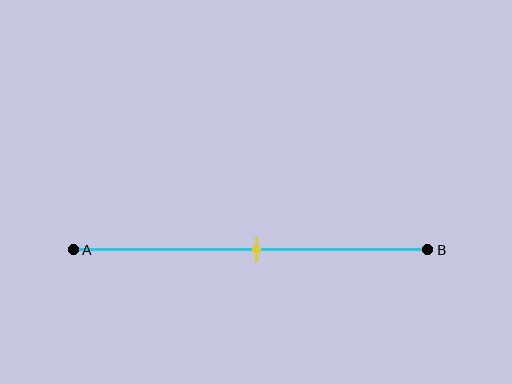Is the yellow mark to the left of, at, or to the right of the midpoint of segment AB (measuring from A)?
The yellow mark is approximately at the midpoint of segment AB.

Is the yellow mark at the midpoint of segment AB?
Yes, the mark is approximately at the midpoint.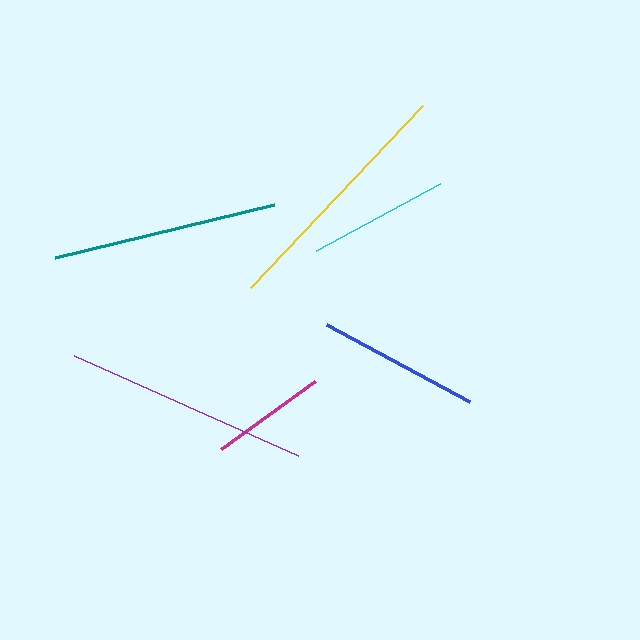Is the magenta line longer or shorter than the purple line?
The purple line is longer than the magenta line.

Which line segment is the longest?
The yellow line is the longest at approximately 250 pixels.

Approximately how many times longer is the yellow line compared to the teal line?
The yellow line is approximately 1.1 times the length of the teal line.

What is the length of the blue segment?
The blue segment is approximately 163 pixels long.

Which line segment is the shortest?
The magenta line is the shortest at approximately 117 pixels.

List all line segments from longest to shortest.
From longest to shortest: yellow, purple, teal, blue, cyan, magenta.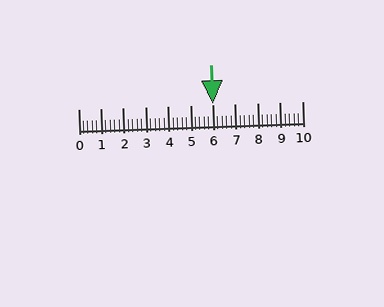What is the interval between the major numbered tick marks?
The major tick marks are spaced 1 units apart.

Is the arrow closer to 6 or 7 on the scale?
The arrow is closer to 6.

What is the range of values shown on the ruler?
The ruler shows values from 0 to 10.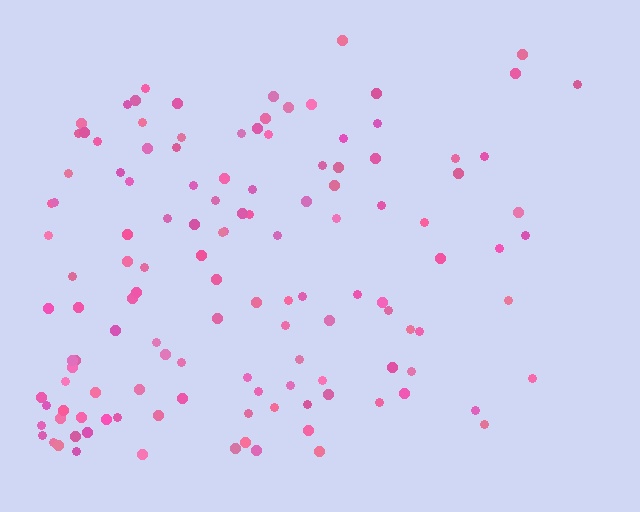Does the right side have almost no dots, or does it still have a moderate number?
Still a moderate number, just noticeably fewer than the left.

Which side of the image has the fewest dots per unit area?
The right.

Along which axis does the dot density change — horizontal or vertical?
Horizontal.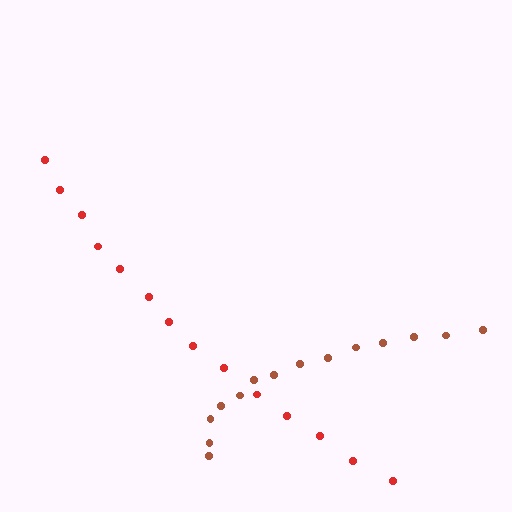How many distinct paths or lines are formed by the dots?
There are 2 distinct paths.